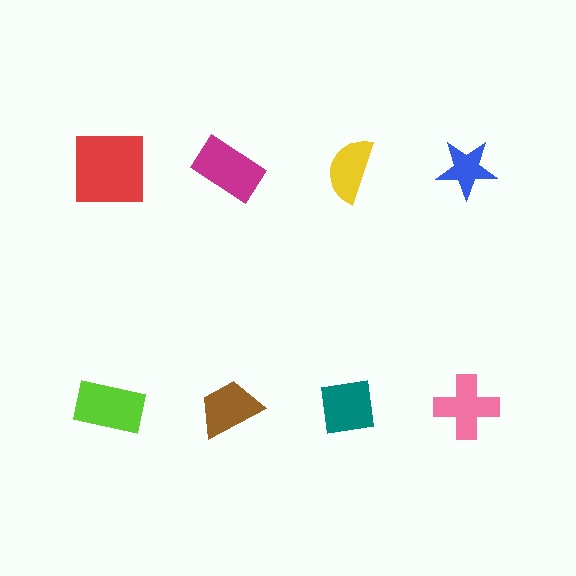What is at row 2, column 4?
A pink cross.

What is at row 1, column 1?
A red square.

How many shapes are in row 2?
4 shapes.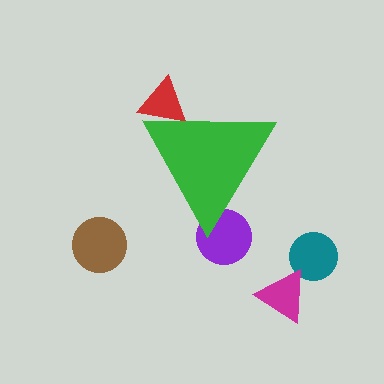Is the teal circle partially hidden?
No, the teal circle is fully visible.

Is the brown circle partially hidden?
No, the brown circle is fully visible.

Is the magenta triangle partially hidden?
No, the magenta triangle is fully visible.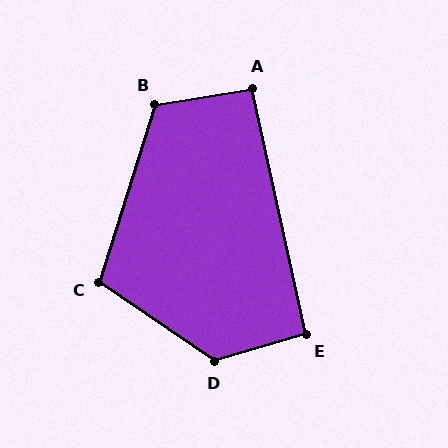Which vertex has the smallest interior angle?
A, at approximately 93 degrees.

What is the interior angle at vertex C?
Approximately 107 degrees (obtuse).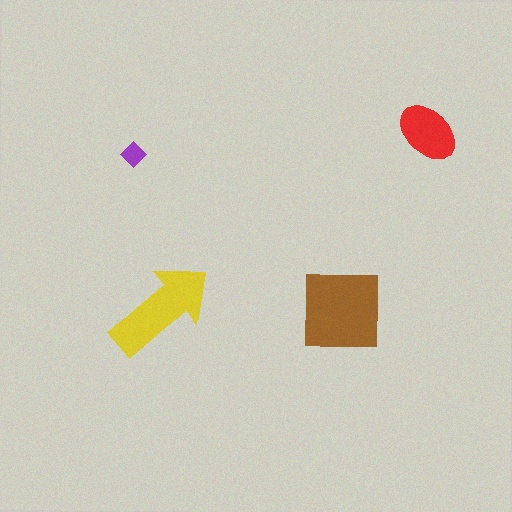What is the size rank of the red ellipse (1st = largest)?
3rd.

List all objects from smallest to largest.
The purple diamond, the red ellipse, the yellow arrow, the brown square.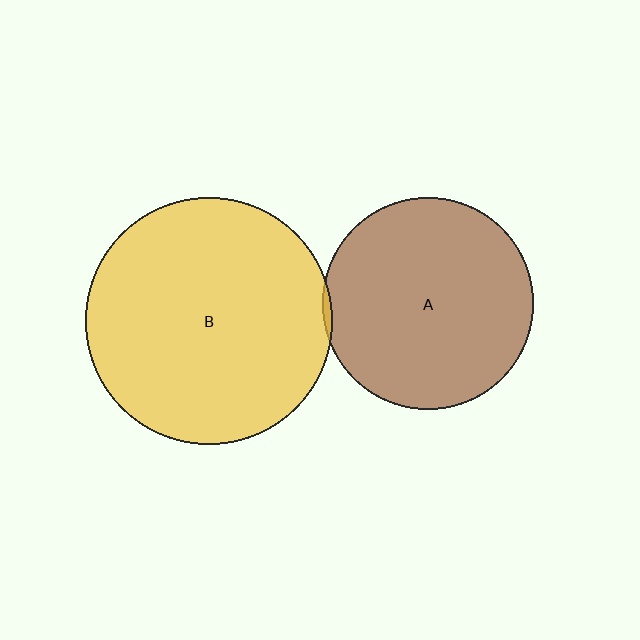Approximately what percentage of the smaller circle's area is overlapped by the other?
Approximately 5%.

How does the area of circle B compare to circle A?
Approximately 1.4 times.